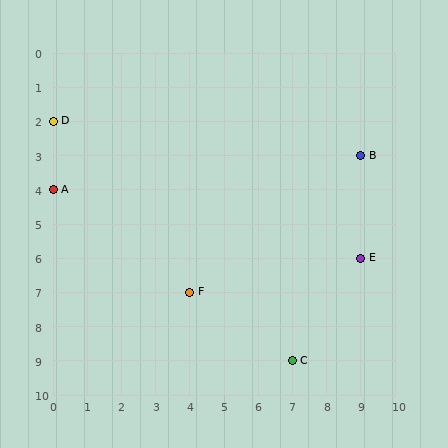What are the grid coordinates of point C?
Point C is at grid coordinates (7, 9).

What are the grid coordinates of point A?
Point A is at grid coordinates (0, 4).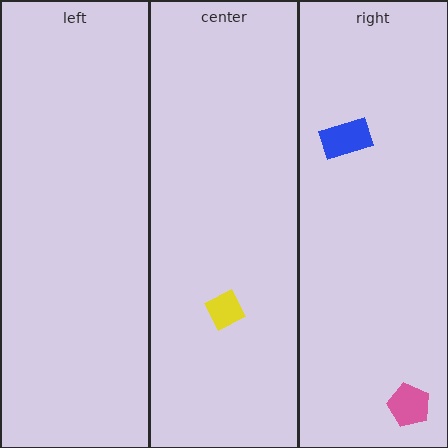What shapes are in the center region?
The yellow diamond.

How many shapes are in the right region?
2.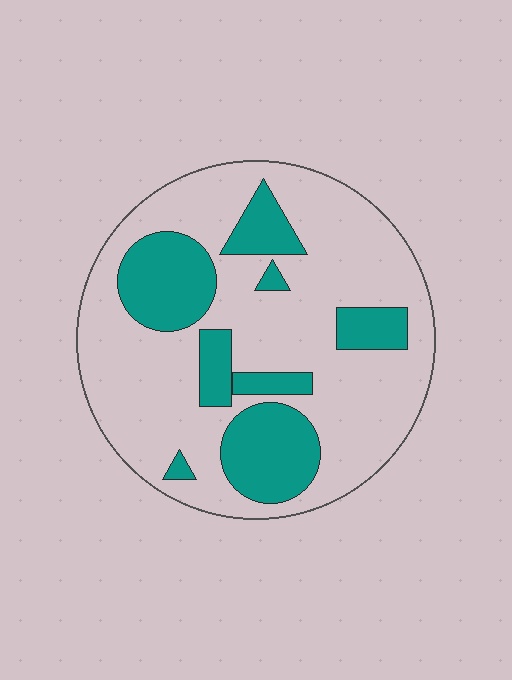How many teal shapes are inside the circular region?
8.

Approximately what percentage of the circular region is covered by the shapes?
Approximately 30%.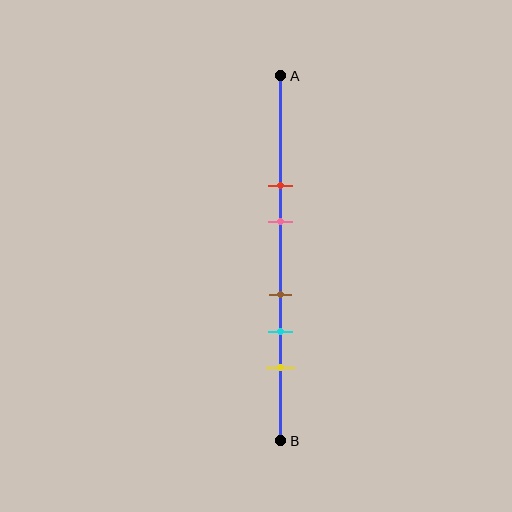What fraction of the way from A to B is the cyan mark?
The cyan mark is approximately 70% (0.7) of the way from A to B.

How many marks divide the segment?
There are 5 marks dividing the segment.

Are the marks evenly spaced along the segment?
No, the marks are not evenly spaced.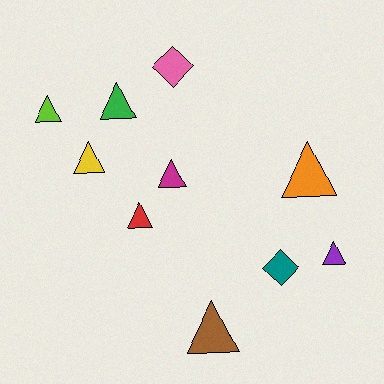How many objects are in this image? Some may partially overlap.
There are 10 objects.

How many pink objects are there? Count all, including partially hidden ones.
There is 1 pink object.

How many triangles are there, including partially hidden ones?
There are 8 triangles.